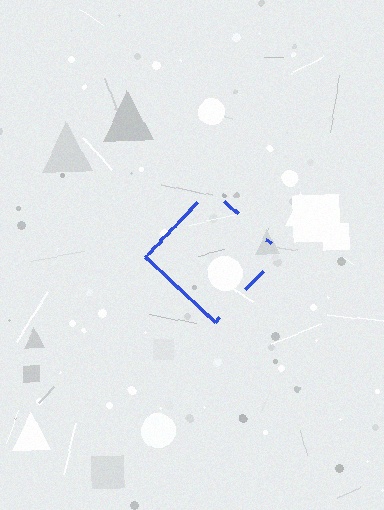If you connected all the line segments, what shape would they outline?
They would outline a diamond.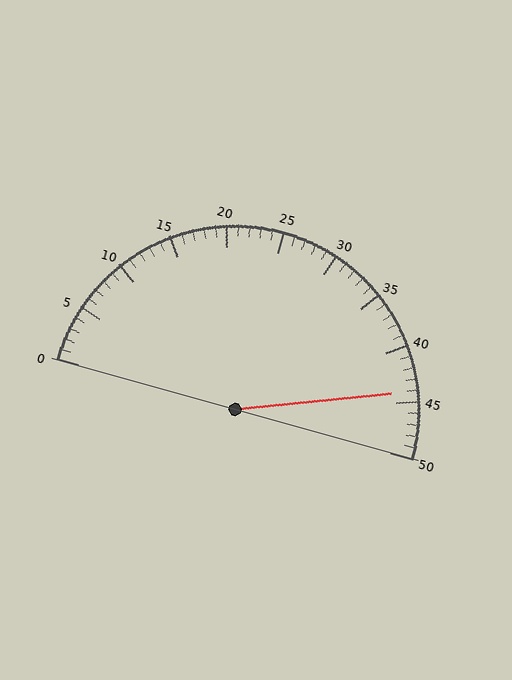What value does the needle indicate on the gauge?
The needle indicates approximately 44.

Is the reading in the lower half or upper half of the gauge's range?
The reading is in the upper half of the range (0 to 50).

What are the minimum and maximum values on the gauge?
The gauge ranges from 0 to 50.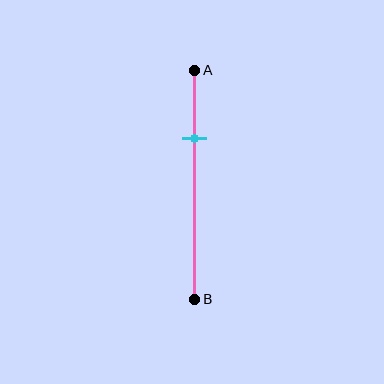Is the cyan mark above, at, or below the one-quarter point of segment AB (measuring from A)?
The cyan mark is below the one-quarter point of segment AB.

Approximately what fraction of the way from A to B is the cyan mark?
The cyan mark is approximately 30% of the way from A to B.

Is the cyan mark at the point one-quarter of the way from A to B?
No, the mark is at about 30% from A, not at the 25% one-quarter point.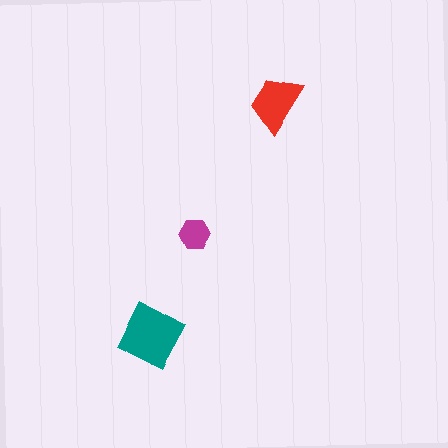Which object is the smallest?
The magenta hexagon.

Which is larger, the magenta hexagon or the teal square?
The teal square.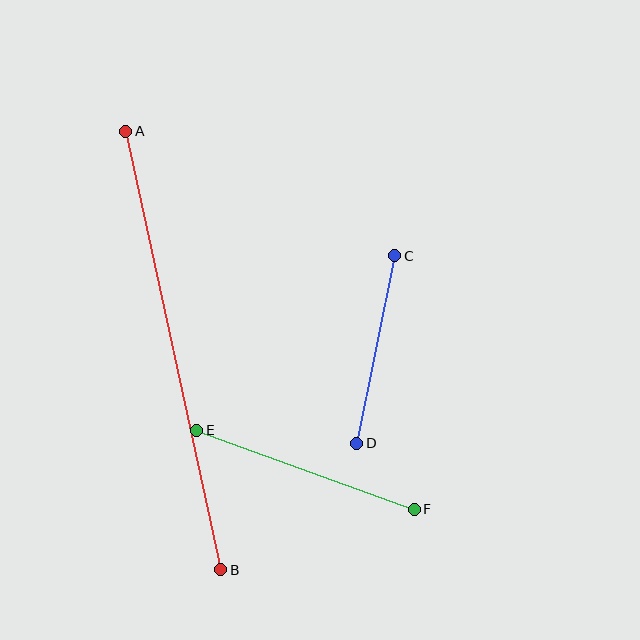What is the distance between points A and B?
The distance is approximately 448 pixels.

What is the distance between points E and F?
The distance is approximately 231 pixels.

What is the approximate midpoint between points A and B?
The midpoint is at approximately (173, 350) pixels.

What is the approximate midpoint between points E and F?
The midpoint is at approximately (305, 470) pixels.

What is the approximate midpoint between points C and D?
The midpoint is at approximately (376, 349) pixels.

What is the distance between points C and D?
The distance is approximately 191 pixels.